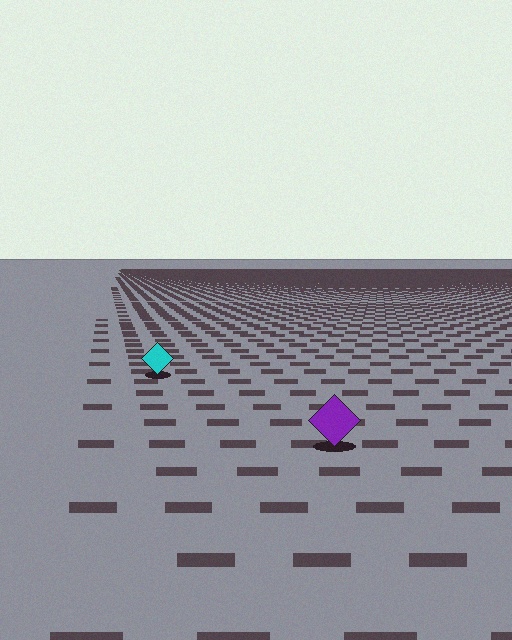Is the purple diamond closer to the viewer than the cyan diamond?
Yes. The purple diamond is closer — you can tell from the texture gradient: the ground texture is coarser near it.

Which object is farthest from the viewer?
The cyan diamond is farthest from the viewer. It appears smaller and the ground texture around it is denser.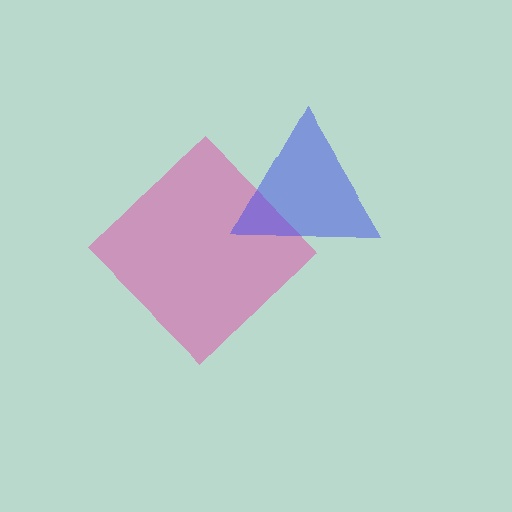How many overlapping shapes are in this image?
There are 2 overlapping shapes in the image.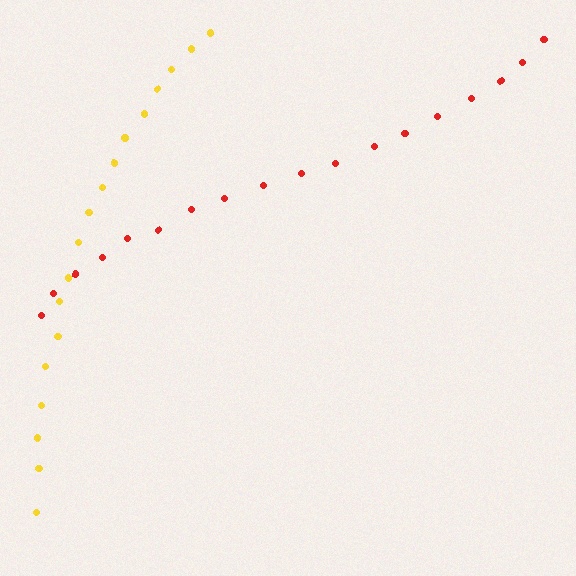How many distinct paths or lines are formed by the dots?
There are 2 distinct paths.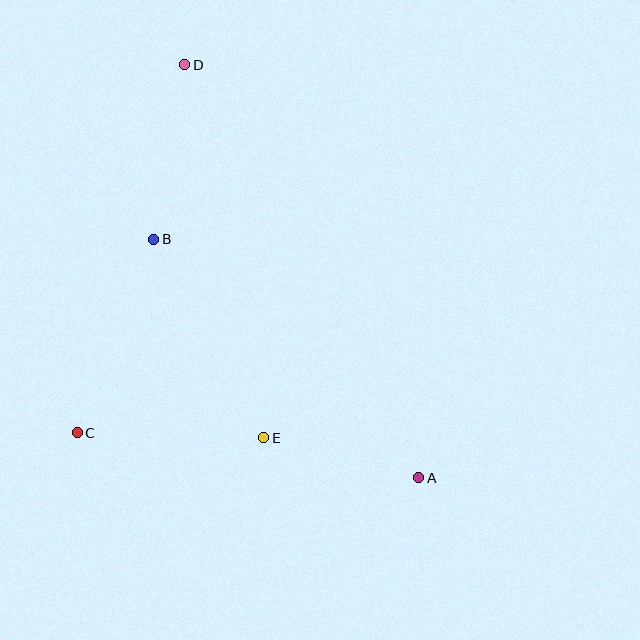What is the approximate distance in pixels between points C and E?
The distance between C and E is approximately 187 pixels.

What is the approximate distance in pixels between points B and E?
The distance between B and E is approximately 227 pixels.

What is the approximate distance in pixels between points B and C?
The distance between B and C is approximately 208 pixels.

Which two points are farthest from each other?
Points A and D are farthest from each other.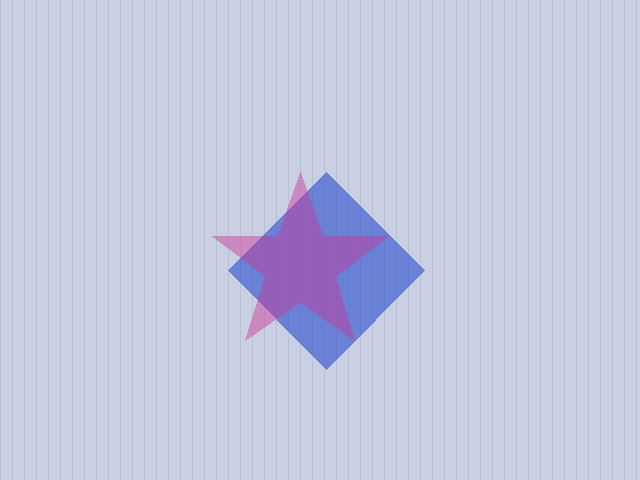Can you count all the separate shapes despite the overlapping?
Yes, there are 2 separate shapes.